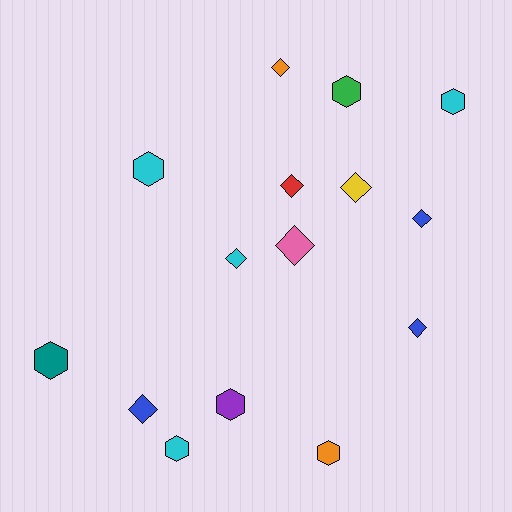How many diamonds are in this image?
There are 8 diamonds.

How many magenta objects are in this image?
There are no magenta objects.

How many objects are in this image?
There are 15 objects.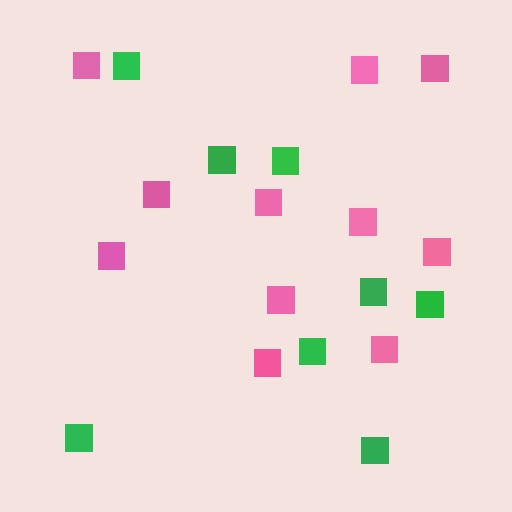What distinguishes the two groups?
There are 2 groups: one group of green squares (8) and one group of pink squares (11).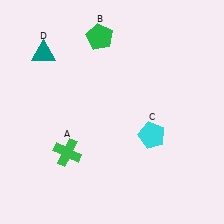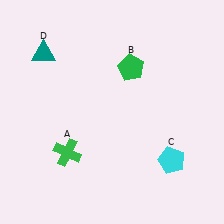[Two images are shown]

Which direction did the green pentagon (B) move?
The green pentagon (B) moved right.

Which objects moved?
The objects that moved are: the green pentagon (B), the cyan pentagon (C).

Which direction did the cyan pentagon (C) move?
The cyan pentagon (C) moved down.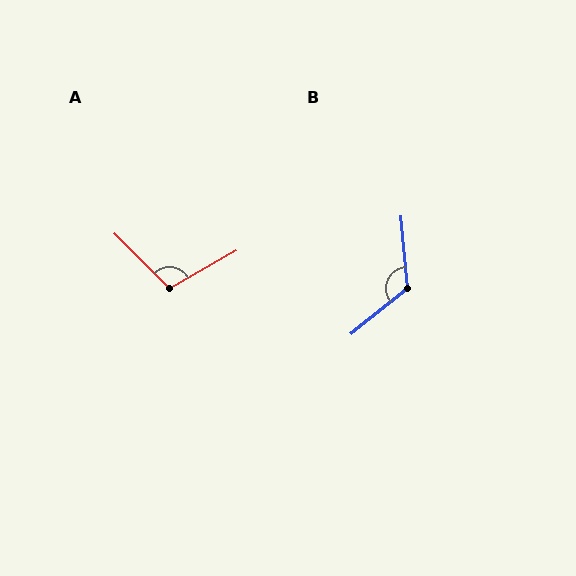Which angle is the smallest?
A, at approximately 106 degrees.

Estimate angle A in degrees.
Approximately 106 degrees.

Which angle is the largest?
B, at approximately 123 degrees.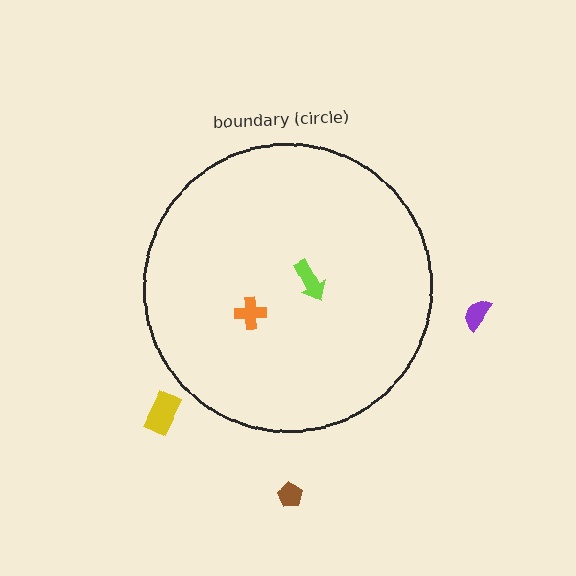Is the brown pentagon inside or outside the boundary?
Outside.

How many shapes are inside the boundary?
2 inside, 3 outside.